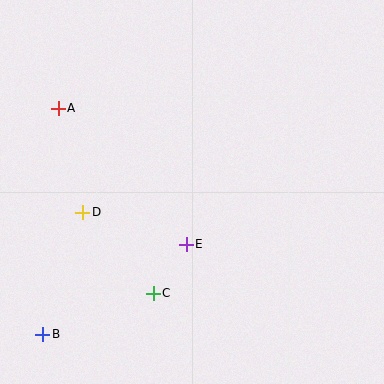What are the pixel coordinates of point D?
Point D is at (83, 212).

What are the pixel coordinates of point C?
Point C is at (153, 293).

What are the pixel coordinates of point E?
Point E is at (186, 244).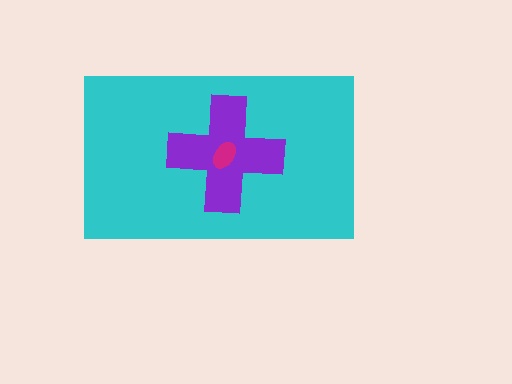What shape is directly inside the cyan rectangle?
The purple cross.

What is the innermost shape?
The magenta ellipse.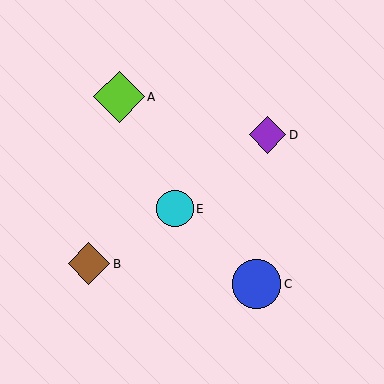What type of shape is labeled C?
Shape C is a blue circle.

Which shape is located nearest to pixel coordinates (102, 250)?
The brown diamond (labeled B) at (89, 264) is nearest to that location.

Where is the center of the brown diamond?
The center of the brown diamond is at (89, 264).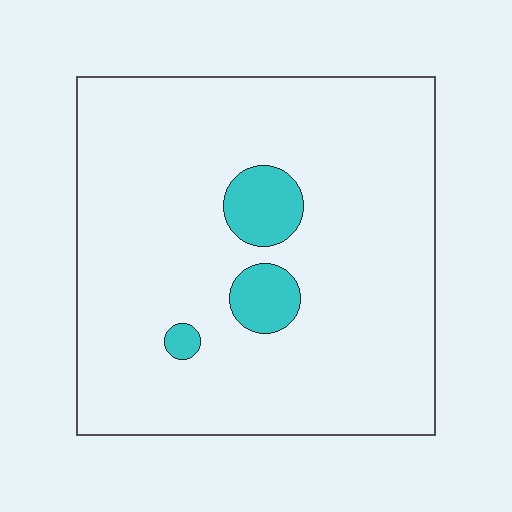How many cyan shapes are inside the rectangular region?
3.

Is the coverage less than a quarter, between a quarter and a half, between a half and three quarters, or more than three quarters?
Less than a quarter.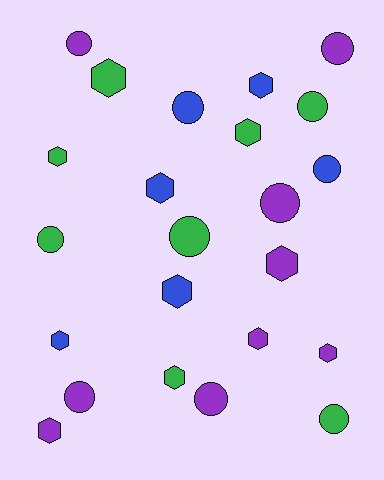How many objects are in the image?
There are 23 objects.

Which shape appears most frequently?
Hexagon, with 12 objects.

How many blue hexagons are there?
There are 4 blue hexagons.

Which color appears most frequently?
Purple, with 9 objects.